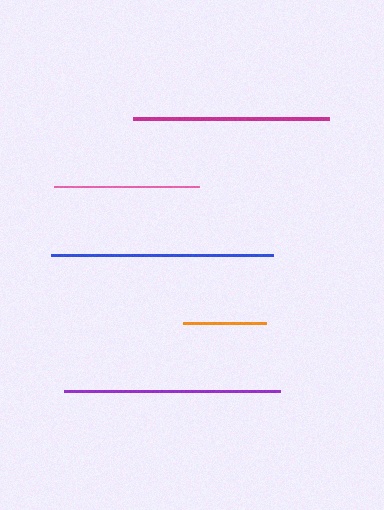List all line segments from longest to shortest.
From longest to shortest: blue, purple, magenta, pink, orange.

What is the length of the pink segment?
The pink segment is approximately 145 pixels long.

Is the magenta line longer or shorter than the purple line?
The purple line is longer than the magenta line.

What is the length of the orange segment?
The orange segment is approximately 83 pixels long.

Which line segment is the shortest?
The orange line is the shortest at approximately 83 pixels.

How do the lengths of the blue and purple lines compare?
The blue and purple lines are approximately the same length.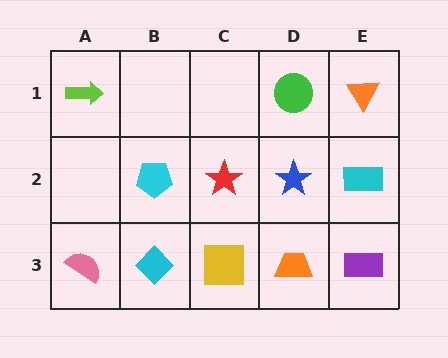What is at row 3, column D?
An orange trapezoid.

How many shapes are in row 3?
5 shapes.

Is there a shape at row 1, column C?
No, that cell is empty.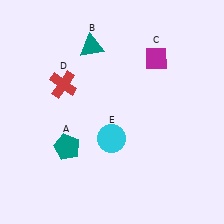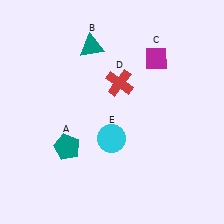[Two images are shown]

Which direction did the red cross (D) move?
The red cross (D) moved right.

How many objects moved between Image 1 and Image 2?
1 object moved between the two images.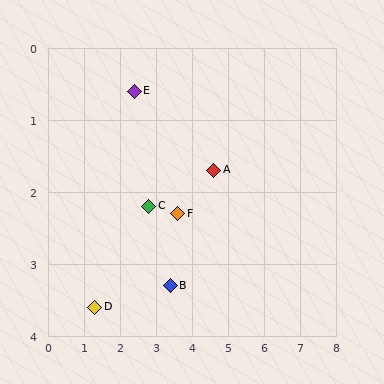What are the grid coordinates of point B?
Point B is at approximately (3.4, 3.3).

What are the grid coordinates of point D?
Point D is at approximately (1.3, 3.6).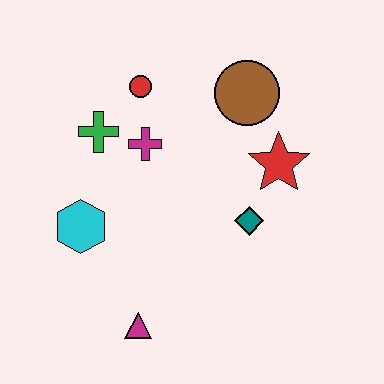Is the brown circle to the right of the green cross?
Yes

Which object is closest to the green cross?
The magenta cross is closest to the green cross.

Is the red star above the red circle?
No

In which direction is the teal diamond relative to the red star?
The teal diamond is below the red star.